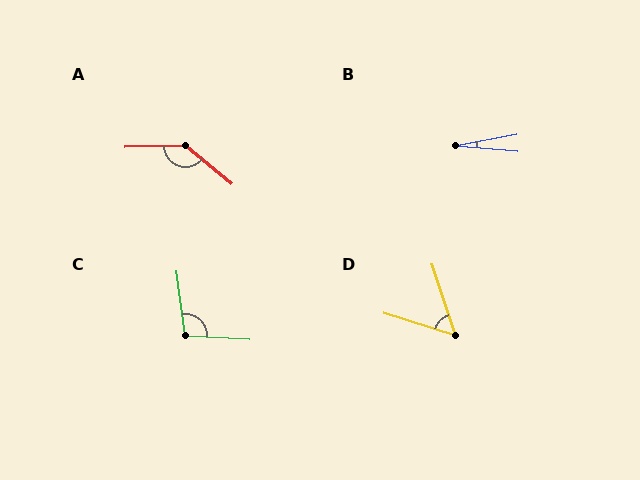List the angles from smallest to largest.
B (16°), D (55°), C (100°), A (140°).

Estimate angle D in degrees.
Approximately 55 degrees.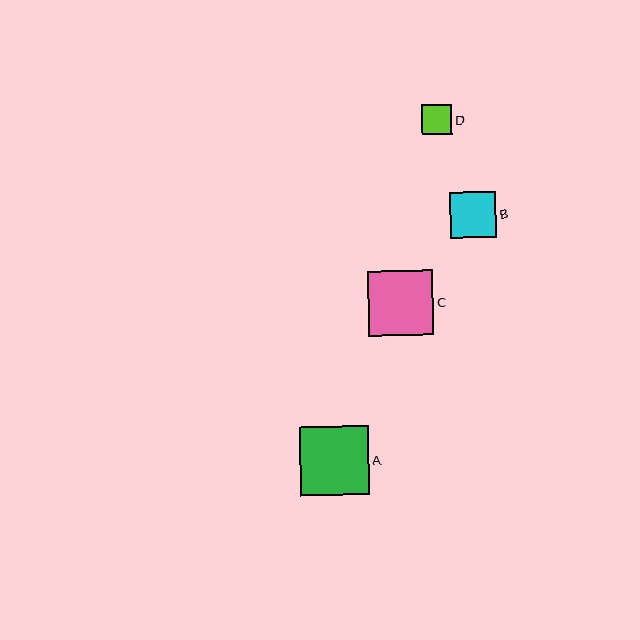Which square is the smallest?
Square D is the smallest with a size of approximately 30 pixels.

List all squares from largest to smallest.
From largest to smallest: A, C, B, D.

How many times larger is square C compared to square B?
Square C is approximately 1.4 times the size of square B.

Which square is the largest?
Square A is the largest with a size of approximately 69 pixels.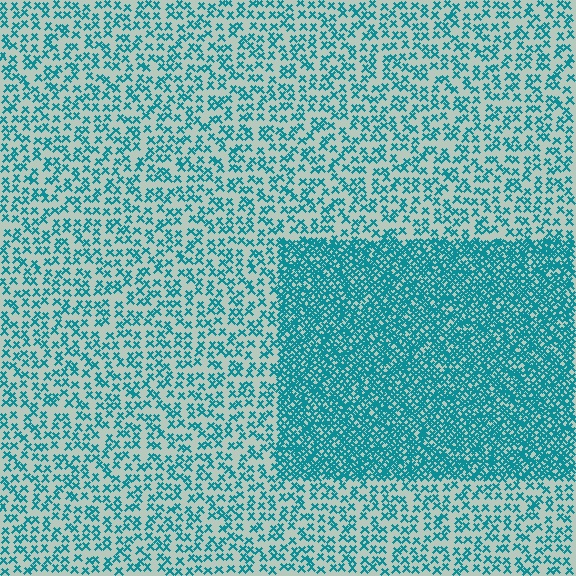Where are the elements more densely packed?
The elements are more densely packed inside the rectangle boundary.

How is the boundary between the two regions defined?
The boundary is defined by a change in element density (approximately 2.6x ratio). All elements are the same color, size, and shape.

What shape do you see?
I see a rectangle.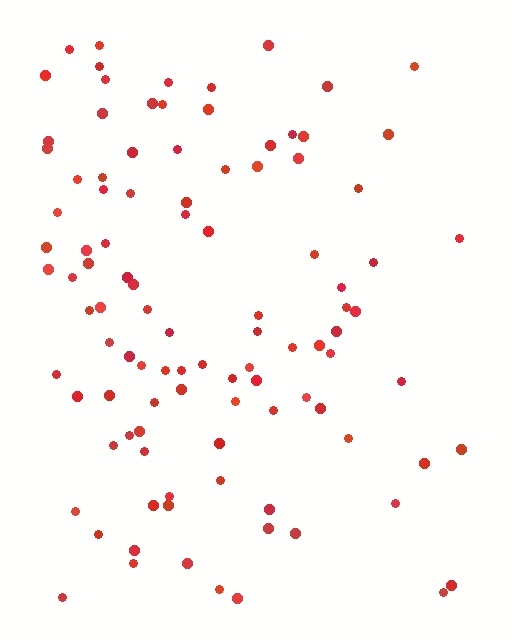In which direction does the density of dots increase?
From right to left, with the left side densest.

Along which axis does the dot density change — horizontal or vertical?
Horizontal.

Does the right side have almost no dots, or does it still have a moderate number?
Still a moderate number, just noticeably fewer than the left.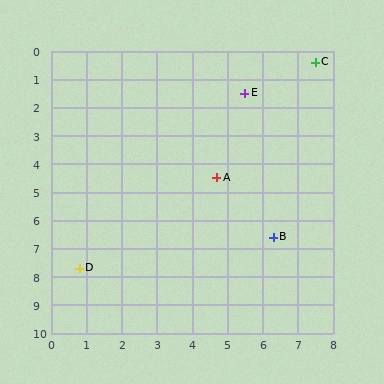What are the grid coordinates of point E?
Point E is at approximately (5.5, 1.5).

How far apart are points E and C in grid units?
Points E and C are about 2.3 grid units apart.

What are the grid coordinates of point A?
Point A is at approximately (4.7, 4.5).